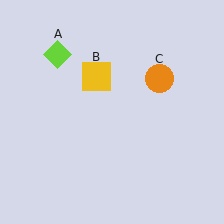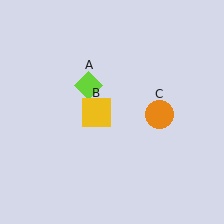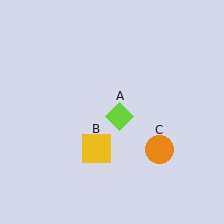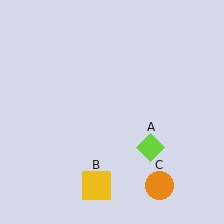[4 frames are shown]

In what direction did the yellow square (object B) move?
The yellow square (object B) moved down.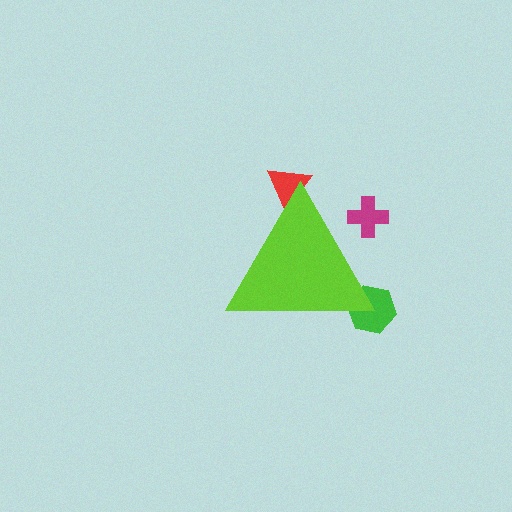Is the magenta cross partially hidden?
Yes, the magenta cross is partially hidden behind the lime triangle.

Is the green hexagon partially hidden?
Yes, the green hexagon is partially hidden behind the lime triangle.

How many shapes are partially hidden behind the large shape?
3 shapes are partially hidden.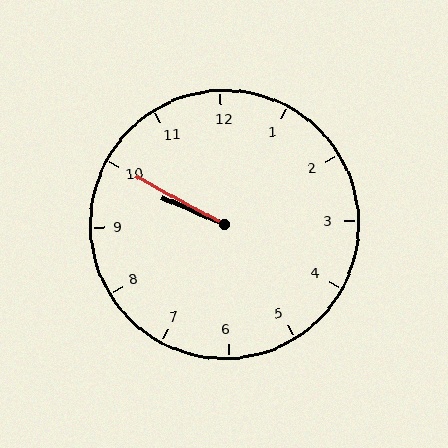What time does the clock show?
9:50.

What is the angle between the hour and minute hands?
Approximately 5 degrees.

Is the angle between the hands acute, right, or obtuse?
It is acute.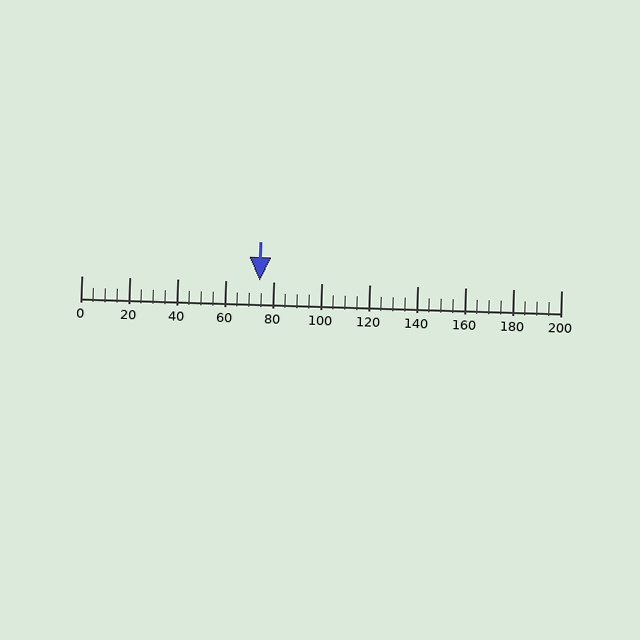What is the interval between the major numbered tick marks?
The major tick marks are spaced 20 units apart.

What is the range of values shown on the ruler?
The ruler shows values from 0 to 200.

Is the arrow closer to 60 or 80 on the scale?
The arrow is closer to 80.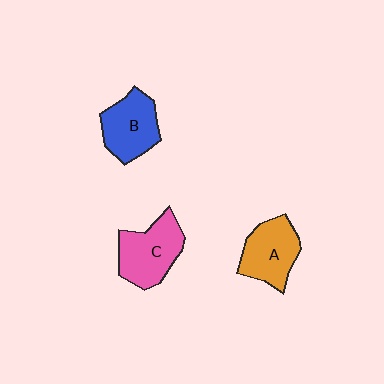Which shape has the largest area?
Shape C (pink).